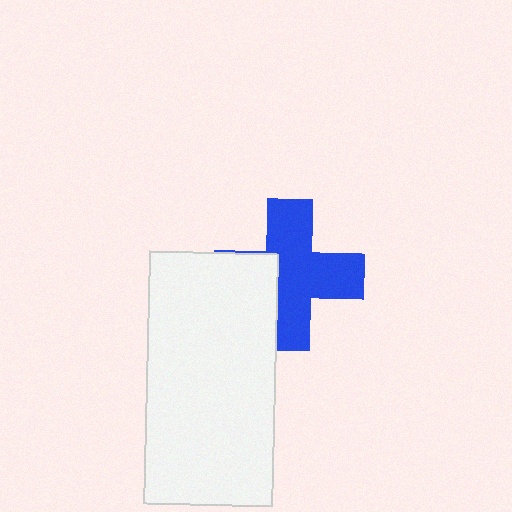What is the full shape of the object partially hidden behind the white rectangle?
The partially hidden object is a blue cross.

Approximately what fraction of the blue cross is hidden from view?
Roughly 31% of the blue cross is hidden behind the white rectangle.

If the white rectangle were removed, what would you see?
You would see the complete blue cross.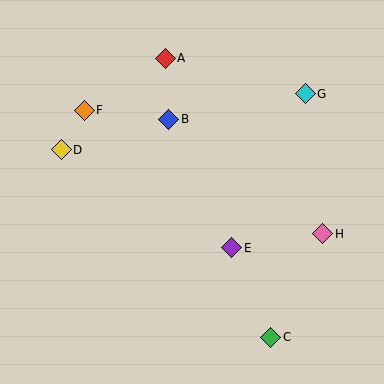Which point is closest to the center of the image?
Point E at (232, 248) is closest to the center.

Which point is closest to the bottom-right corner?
Point C is closest to the bottom-right corner.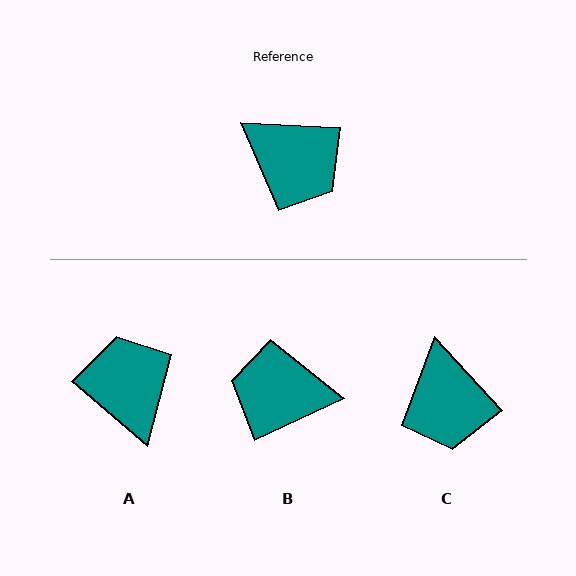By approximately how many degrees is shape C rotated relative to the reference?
Approximately 44 degrees clockwise.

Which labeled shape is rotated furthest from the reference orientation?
B, about 152 degrees away.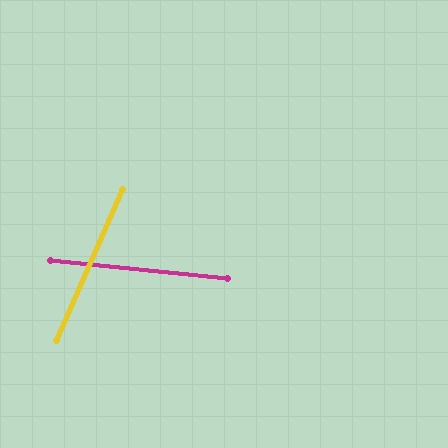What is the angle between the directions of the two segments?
Approximately 72 degrees.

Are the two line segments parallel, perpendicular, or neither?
Neither parallel nor perpendicular — they differ by about 72°.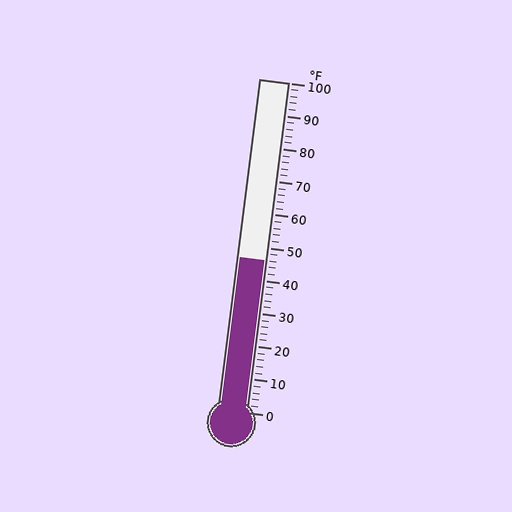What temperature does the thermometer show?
The thermometer shows approximately 46°F.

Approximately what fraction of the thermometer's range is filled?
The thermometer is filled to approximately 45% of its range.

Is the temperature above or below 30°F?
The temperature is above 30°F.